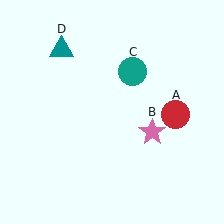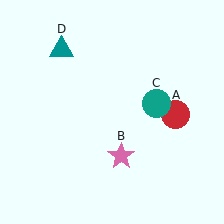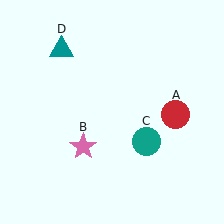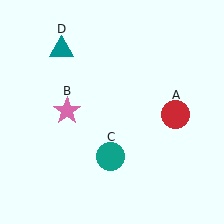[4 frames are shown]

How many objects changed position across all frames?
2 objects changed position: pink star (object B), teal circle (object C).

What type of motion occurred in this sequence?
The pink star (object B), teal circle (object C) rotated clockwise around the center of the scene.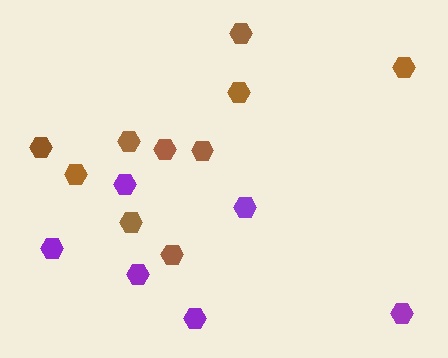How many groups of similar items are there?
There are 2 groups: one group of purple hexagons (6) and one group of brown hexagons (10).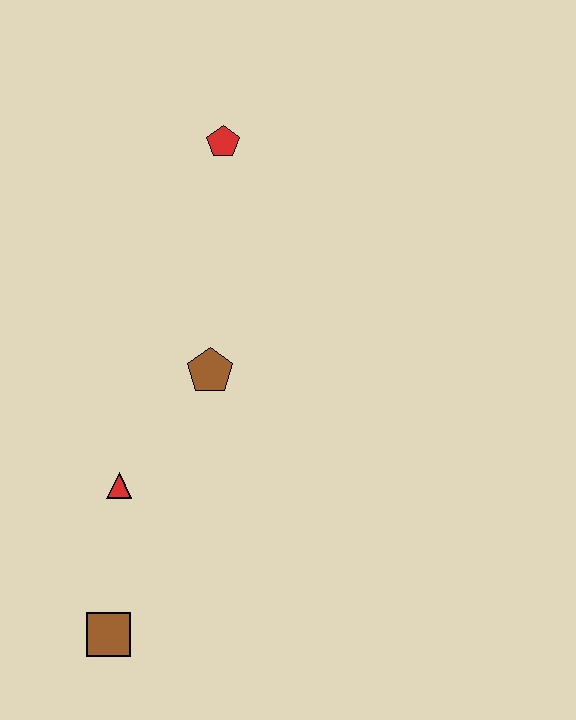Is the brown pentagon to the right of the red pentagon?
No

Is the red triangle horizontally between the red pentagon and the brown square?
Yes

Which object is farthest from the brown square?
The red pentagon is farthest from the brown square.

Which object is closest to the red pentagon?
The brown pentagon is closest to the red pentagon.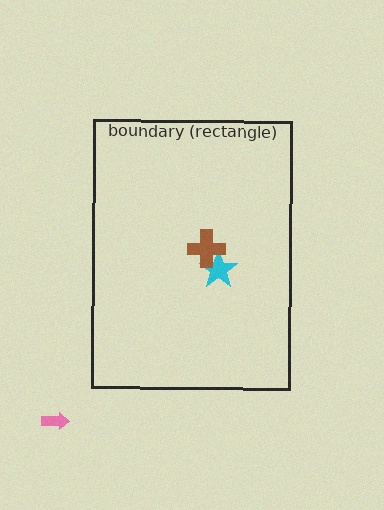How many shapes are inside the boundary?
2 inside, 1 outside.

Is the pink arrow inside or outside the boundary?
Outside.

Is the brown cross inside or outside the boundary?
Inside.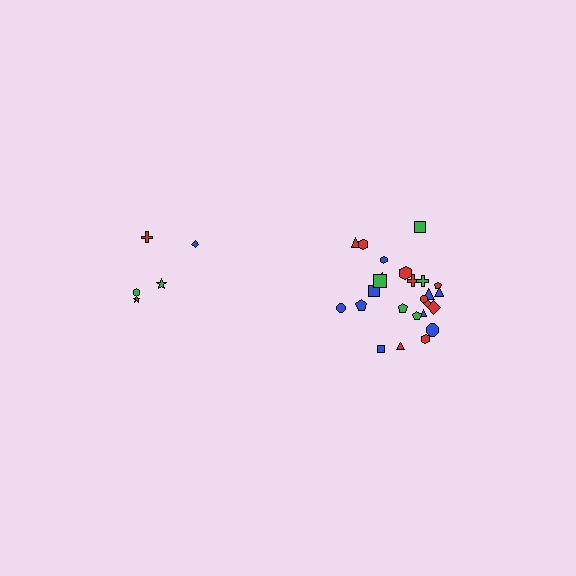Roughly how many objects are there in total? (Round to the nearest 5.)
Roughly 30 objects in total.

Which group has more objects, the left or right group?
The right group.